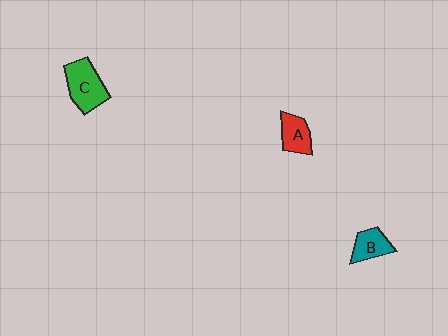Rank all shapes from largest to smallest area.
From largest to smallest: C (green), A (red), B (teal).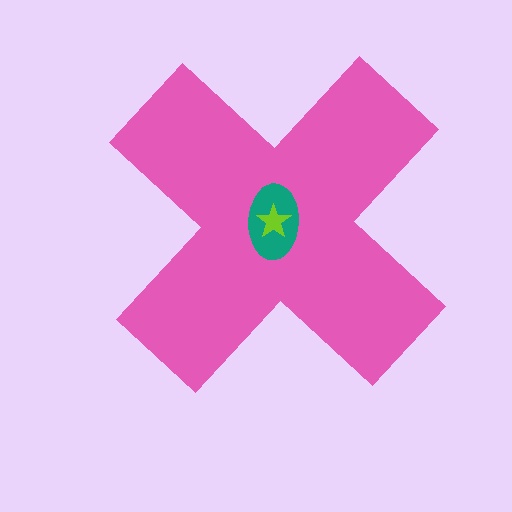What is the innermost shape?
The lime star.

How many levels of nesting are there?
3.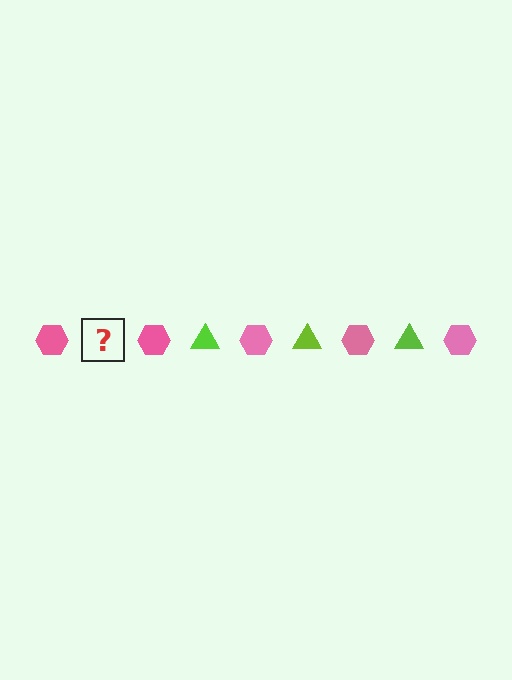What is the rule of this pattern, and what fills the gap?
The rule is that the pattern alternates between pink hexagon and lime triangle. The gap should be filled with a lime triangle.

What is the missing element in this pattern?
The missing element is a lime triangle.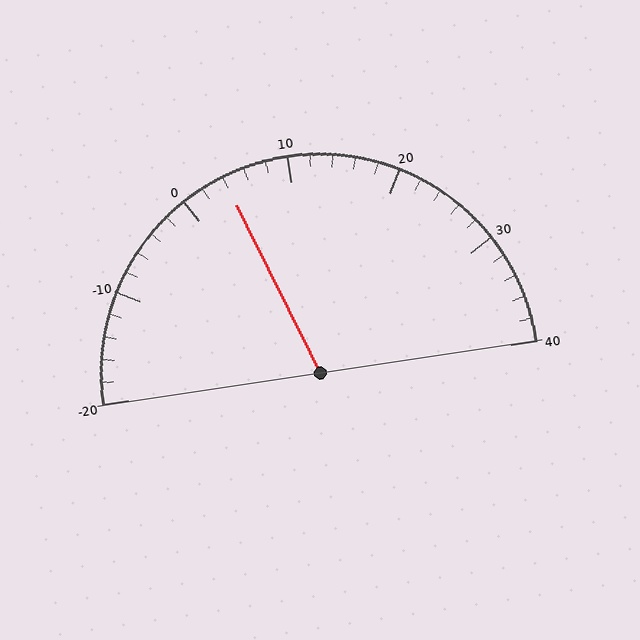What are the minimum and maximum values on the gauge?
The gauge ranges from -20 to 40.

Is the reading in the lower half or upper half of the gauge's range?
The reading is in the lower half of the range (-20 to 40).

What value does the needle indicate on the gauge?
The needle indicates approximately 4.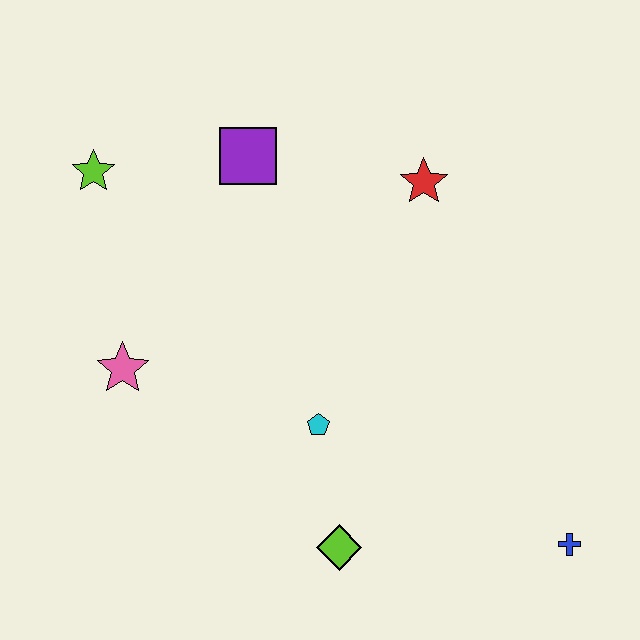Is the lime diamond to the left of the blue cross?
Yes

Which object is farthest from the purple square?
The blue cross is farthest from the purple square.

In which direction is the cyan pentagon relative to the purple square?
The cyan pentagon is below the purple square.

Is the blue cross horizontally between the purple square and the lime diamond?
No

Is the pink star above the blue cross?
Yes